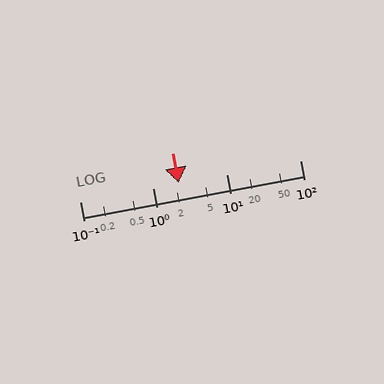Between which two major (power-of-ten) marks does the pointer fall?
The pointer is between 1 and 10.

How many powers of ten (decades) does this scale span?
The scale spans 3 decades, from 0.1 to 100.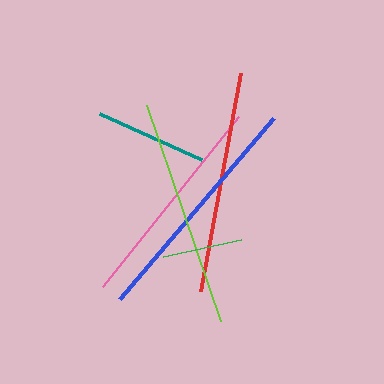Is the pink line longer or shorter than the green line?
The pink line is longer than the green line.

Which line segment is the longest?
The blue line is the longest at approximately 238 pixels.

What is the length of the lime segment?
The lime segment is approximately 228 pixels long.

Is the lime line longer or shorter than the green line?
The lime line is longer than the green line.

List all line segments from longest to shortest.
From longest to shortest: blue, lime, red, pink, teal, green.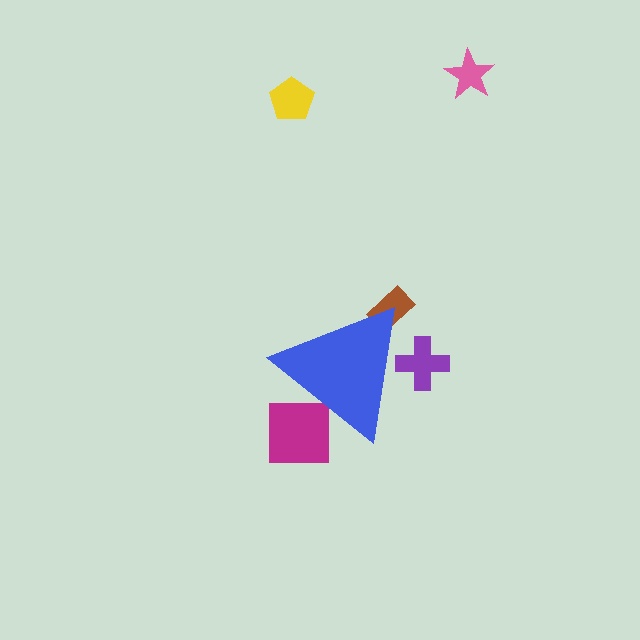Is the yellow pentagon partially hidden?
No, the yellow pentagon is fully visible.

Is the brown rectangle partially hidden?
Yes, the brown rectangle is partially hidden behind the blue triangle.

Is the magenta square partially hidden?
Yes, the magenta square is partially hidden behind the blue triangle.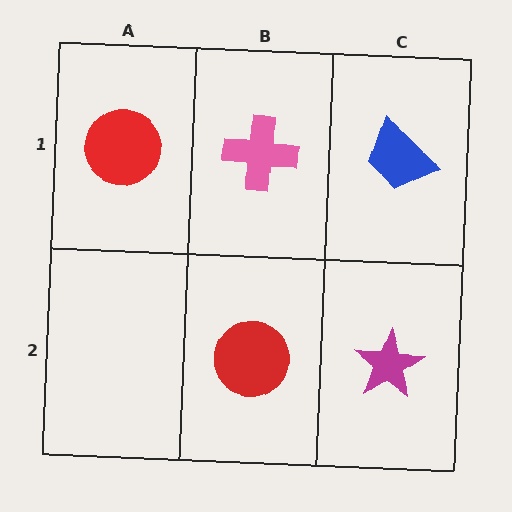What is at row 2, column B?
A red circle.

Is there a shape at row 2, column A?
No, that cell is empty.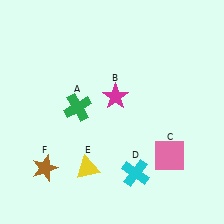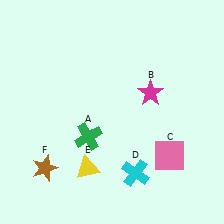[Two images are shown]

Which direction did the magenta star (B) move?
The magenta star (B) moved right.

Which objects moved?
The objects that moved are: the green cross (A), the magenta star (B).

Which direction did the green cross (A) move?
The green cross (A) moved down.